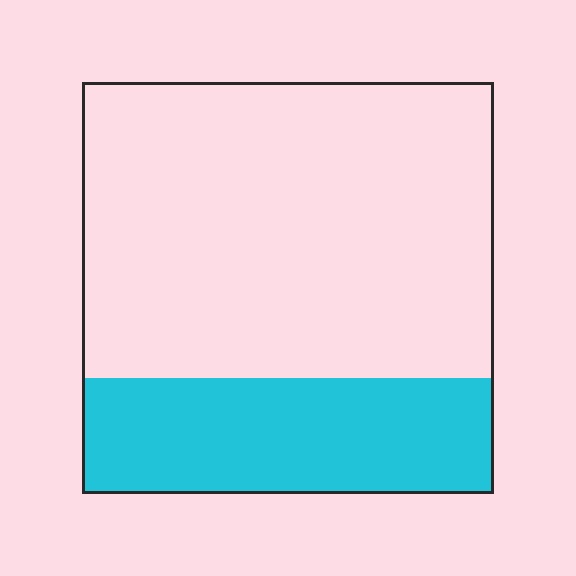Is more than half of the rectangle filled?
No.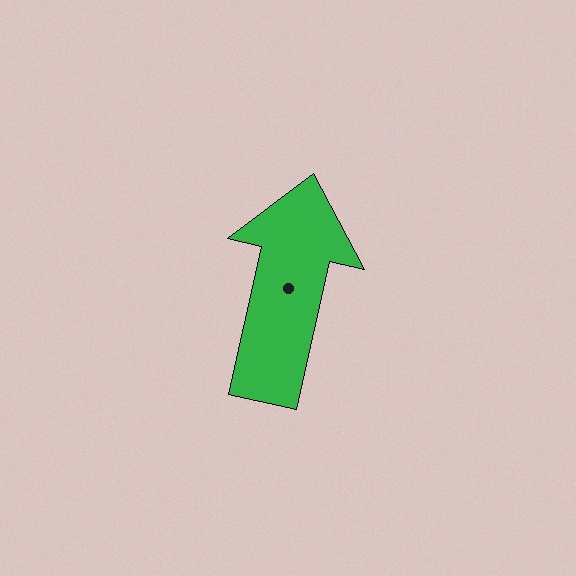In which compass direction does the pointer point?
North.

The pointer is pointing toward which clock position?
Roughly 12 o'clock.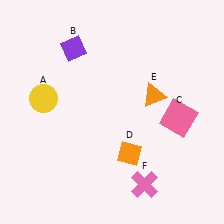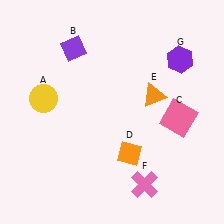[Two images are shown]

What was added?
A purple hexagon (G) was added in Image 2.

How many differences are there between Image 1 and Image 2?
There is 1 difference between the two images.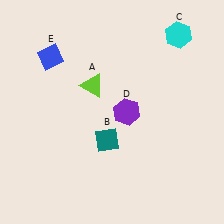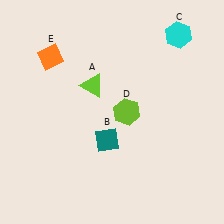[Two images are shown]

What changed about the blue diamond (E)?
In Image 1, E is blue. In Image 2, it changed to orange.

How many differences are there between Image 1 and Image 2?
There are 2 differences between the two images.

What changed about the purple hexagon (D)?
In Image 1, D is purple. In Image 2, it changed to lime.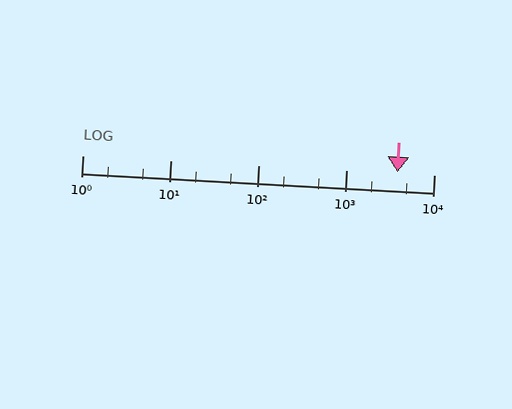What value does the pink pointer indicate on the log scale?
The pointer indicates approximately 3800.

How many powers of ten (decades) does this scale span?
The scale spans 4 decades, from 1 to 10000.